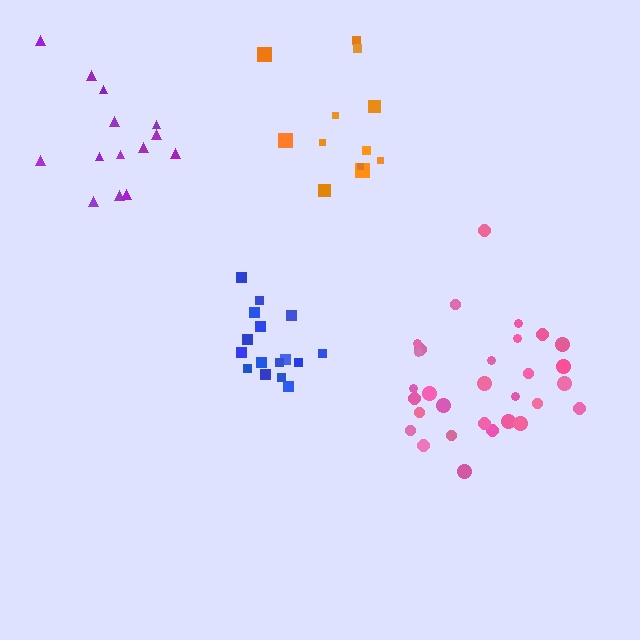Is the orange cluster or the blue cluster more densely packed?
Blue.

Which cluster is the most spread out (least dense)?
Purple.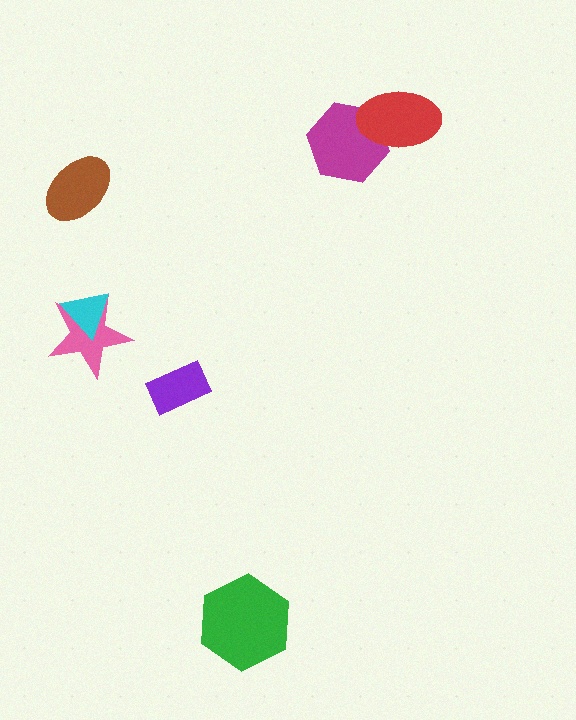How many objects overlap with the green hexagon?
0 objects overlap with the green hexagon.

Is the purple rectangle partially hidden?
No, no other shape covers it.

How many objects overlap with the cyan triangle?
1 object overlaps with the cyan triangle.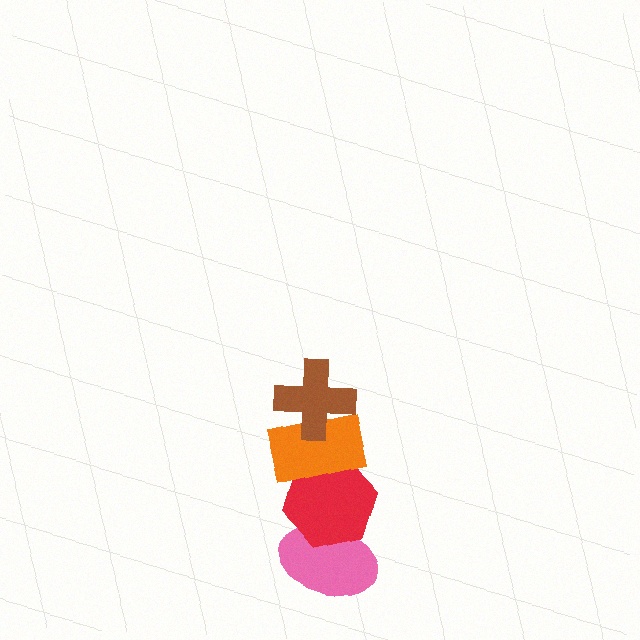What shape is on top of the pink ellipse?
The red hexagon is on top of the pink ellipse.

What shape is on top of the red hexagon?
The orange rectangle is on top of the red hexagon.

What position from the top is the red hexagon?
The red hexagon is 3rd from the top.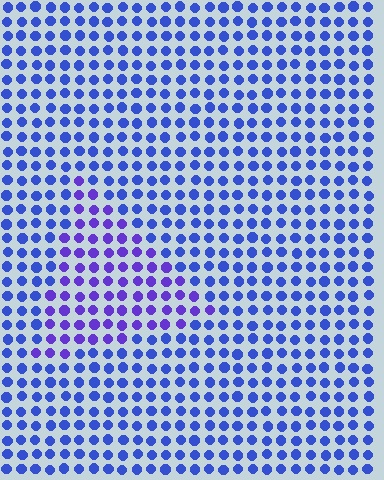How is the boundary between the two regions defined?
The boundary is defined purely by a slight shift in hue (about 30 degrees). Spacing, size, and orientation are identical on both sides.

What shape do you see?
I see a triangle.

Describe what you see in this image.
The image is filled with small blue elements in a uniform arrangement. A triangle-shaped region is visible where the elements are tinted to a slightly different hue, forming a subtle color boundary.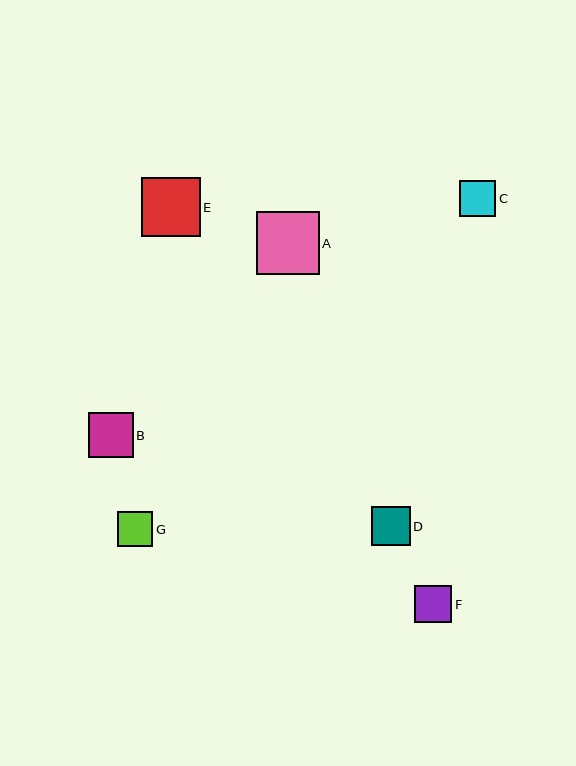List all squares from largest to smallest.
From largest to smallest: A, E, B, D, F, C, G.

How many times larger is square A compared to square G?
Square A is approximately 1.8 times the size of square G.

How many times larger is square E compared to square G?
Square E is approximately 1.7 times the size of square G.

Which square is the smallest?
Square G is the smallest with a size of approximately 35 pixels.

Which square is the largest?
Square A is the largest with a size of approximately 63 pixels.